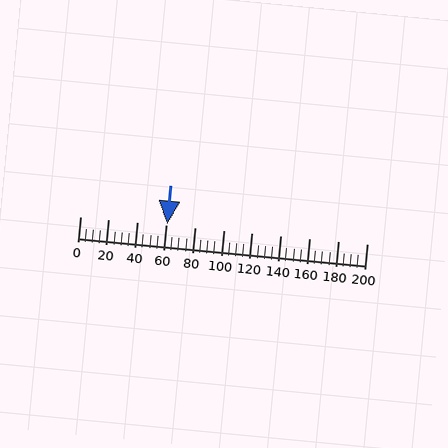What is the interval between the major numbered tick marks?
The major tick marks are spaced 20 units apart.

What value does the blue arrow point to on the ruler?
The blue arrow points to approximately 60.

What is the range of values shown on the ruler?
The ruler shows values from 0 to 200.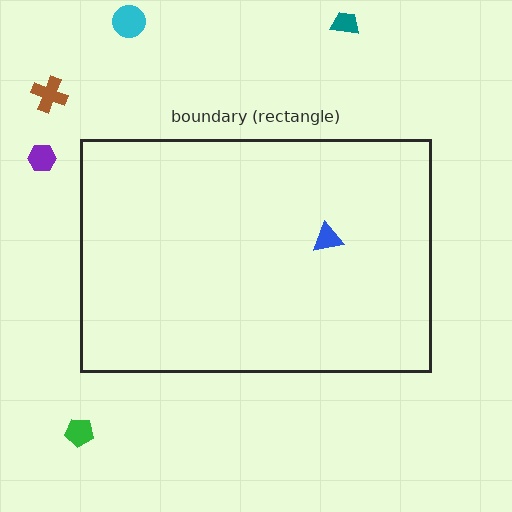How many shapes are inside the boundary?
1 inside, 5 outside.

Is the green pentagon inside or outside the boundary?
Outside.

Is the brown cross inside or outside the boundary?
Outside.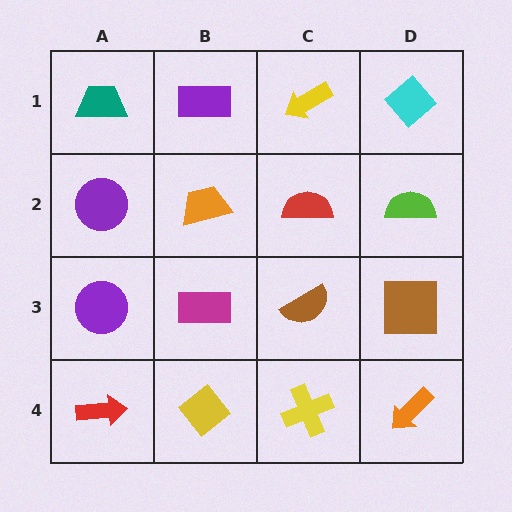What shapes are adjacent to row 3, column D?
A lime semicircle (row 2, column D), an orange arrow (row 4, column D), a brown semicircle (row 3, column C).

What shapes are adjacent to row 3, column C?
A red semicircle (row 2, column C), a yellow cross (row 4, column C), a magenta rectangle (row 3, column B), a brown square (row 3, column D).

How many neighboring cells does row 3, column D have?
3.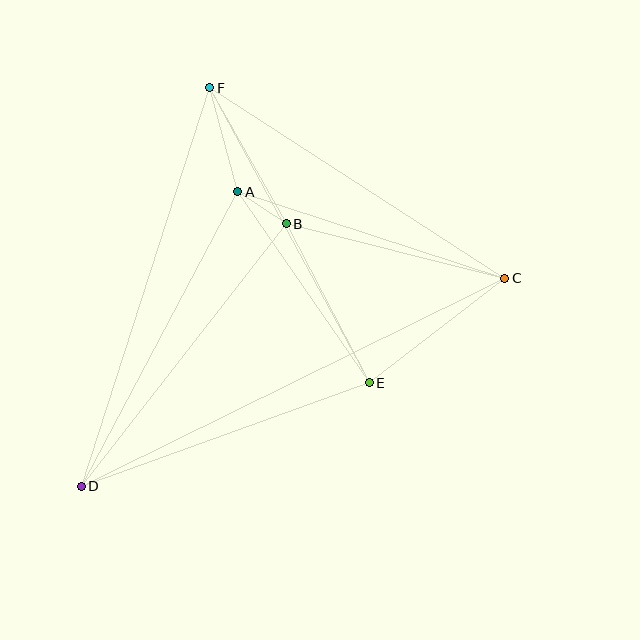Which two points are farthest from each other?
Points C and D are farthest from each other.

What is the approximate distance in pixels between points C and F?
The distance between C and F is approximately 351 pixels.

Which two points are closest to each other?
Points A and B are closest to each other.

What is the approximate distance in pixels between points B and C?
The distance between B and C is approximately 225 pixels.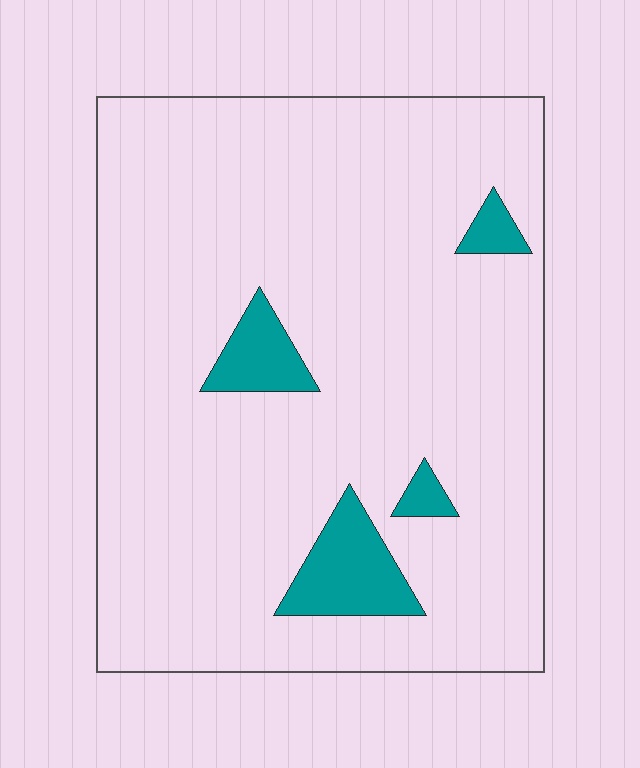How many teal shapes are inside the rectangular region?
4.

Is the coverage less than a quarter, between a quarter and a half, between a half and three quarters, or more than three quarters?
Less than a quarter.